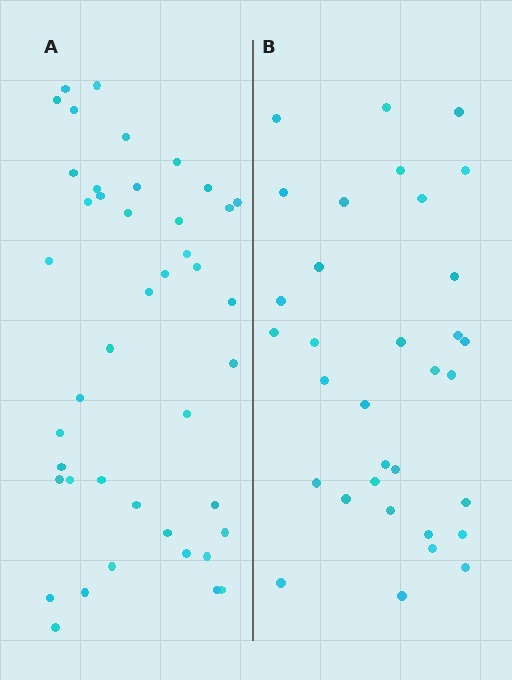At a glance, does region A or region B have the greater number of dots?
Region A (the left region) has more dots.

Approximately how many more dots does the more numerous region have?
Region A has roughly 10 or so more dots than region B.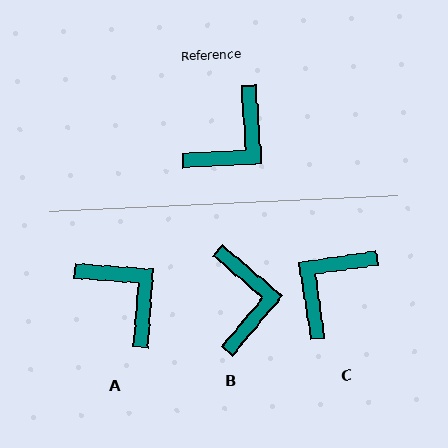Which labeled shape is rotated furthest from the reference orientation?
C, about 175 degrees away.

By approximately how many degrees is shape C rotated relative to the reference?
Approximately 175 degrees clockwise.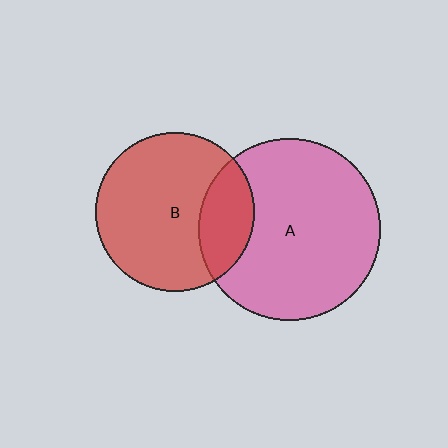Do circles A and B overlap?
Yes.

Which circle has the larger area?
Circle A (pink).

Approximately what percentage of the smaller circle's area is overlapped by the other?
Approximately 25%.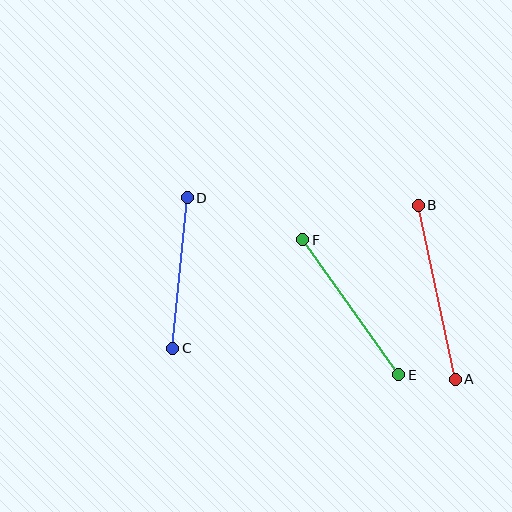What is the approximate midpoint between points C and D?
The midpoint is at approximately (180, 273) pixels.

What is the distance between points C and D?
The distance is approximately 151 pixels.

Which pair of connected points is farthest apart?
Points A and B are farthest apart.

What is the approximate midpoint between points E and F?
The midpoint is at approximately (351, 307) pixels.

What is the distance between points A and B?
The distance is approximately 178 pixels.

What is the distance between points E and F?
The distance is approximately 166 pixels.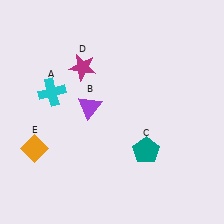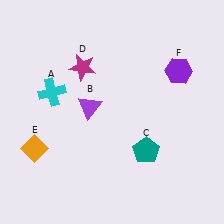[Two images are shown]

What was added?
A purple hexagon (F) was added in Image 2.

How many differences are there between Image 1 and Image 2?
There is 1 difference between the two images.